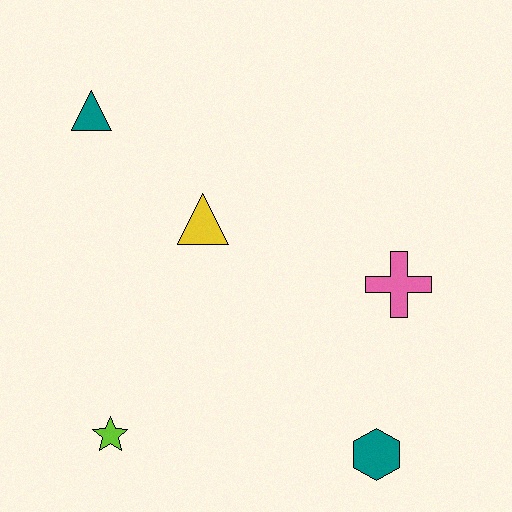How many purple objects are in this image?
There are no purple objects.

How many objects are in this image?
There are 5 objects.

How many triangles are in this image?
There are 2 triangles.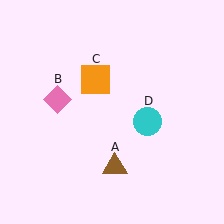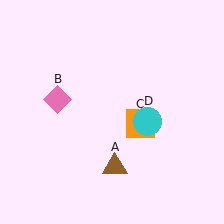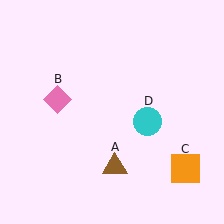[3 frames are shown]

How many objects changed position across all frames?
1 object changed position: orange square (object C).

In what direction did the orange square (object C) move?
The orange square (object C) moved down and to the right.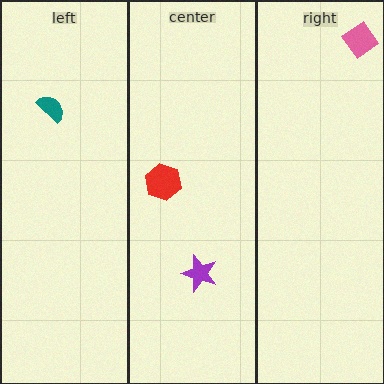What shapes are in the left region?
The teal semicircle.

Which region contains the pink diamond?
The right region.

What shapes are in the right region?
The pink diamond.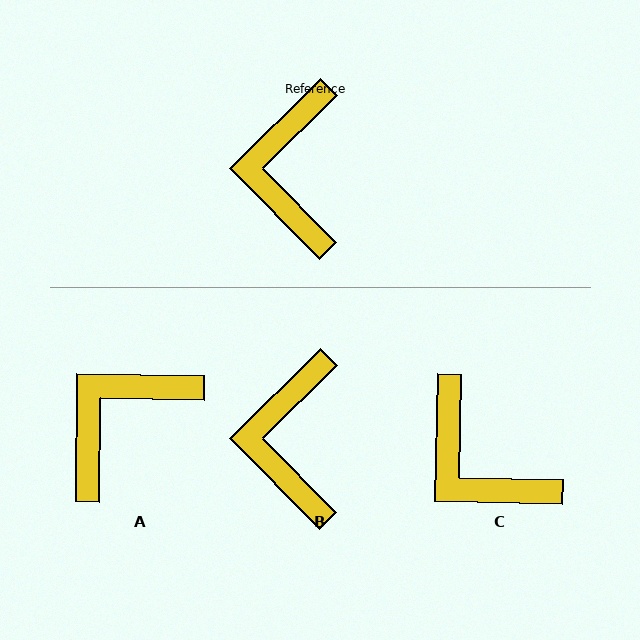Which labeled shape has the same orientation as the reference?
B.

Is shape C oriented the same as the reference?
No, it is off by about 44 degrees.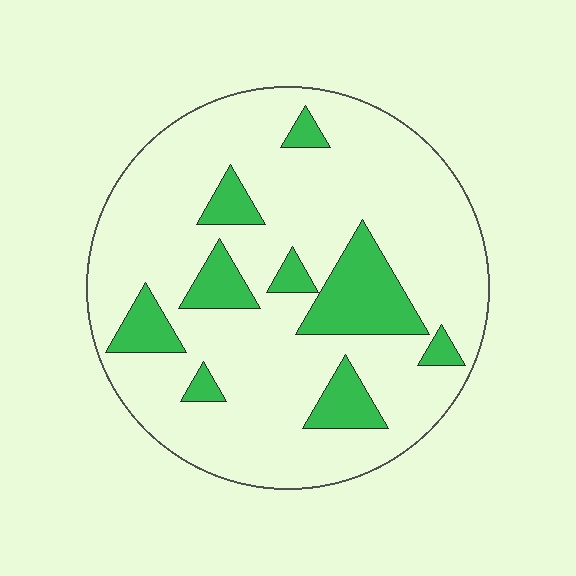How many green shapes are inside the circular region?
9.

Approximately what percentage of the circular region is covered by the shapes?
Approximately 20%.